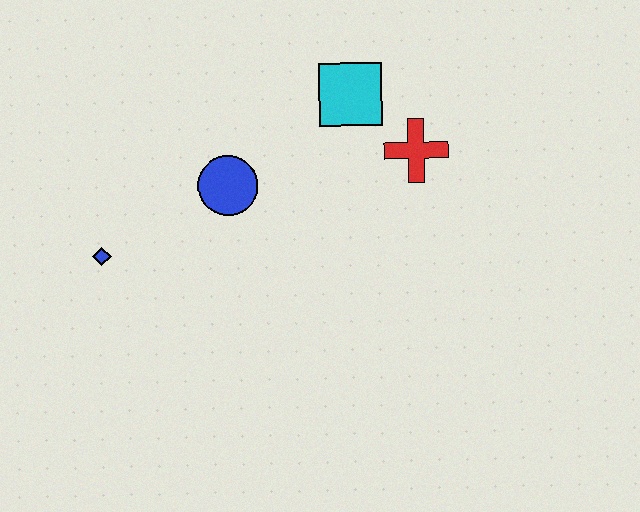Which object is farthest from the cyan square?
The blue diamond is farthest from the cyan square.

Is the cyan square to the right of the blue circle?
Yes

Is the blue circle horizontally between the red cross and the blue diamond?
Yes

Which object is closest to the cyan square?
The red cross is closest to the cyan square.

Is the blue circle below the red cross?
Yes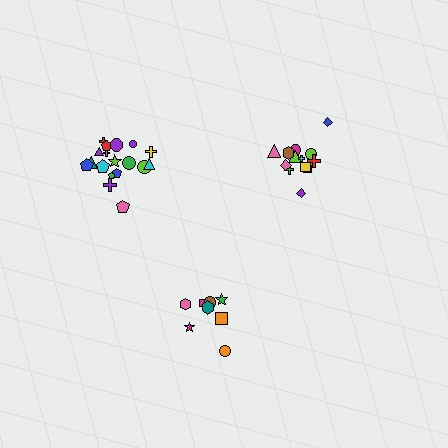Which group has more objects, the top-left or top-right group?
The top-left group.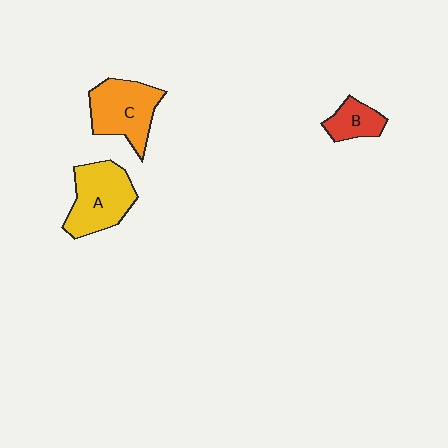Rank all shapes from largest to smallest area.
From largest to smallest: A (yellow), C (orange), B (red).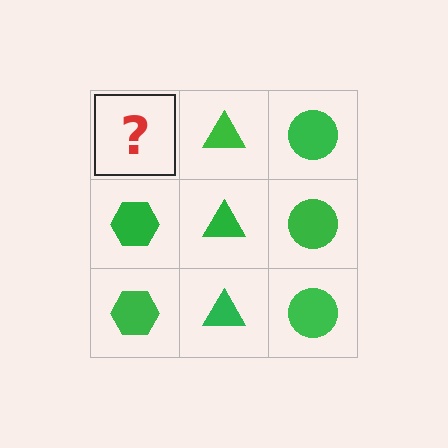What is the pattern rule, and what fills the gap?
The rule is that each column has a consistent shape. The gap should be filled with a green hexagon.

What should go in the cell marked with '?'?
The missing cell should contain a green hexagon.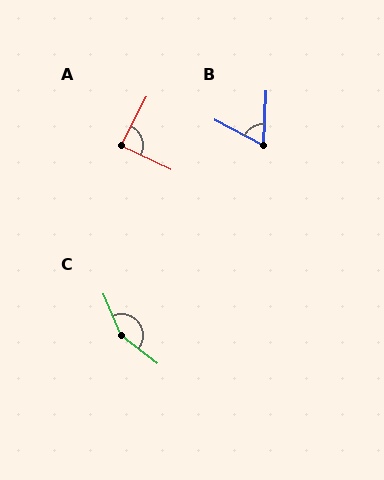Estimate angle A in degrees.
Approximately 87 degrees.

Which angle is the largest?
C, at approximately 150 degrees.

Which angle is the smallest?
B, at approximately 66 degrees.